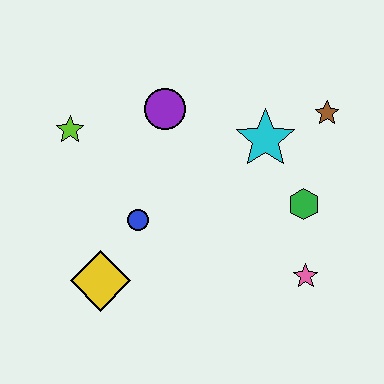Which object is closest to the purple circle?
The lime star is closest to the purple circle.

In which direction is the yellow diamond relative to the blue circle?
The yellow diamond is below the blue circle.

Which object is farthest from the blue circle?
The brown star is farthest from the blue circle.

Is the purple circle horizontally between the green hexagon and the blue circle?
Yes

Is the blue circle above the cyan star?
No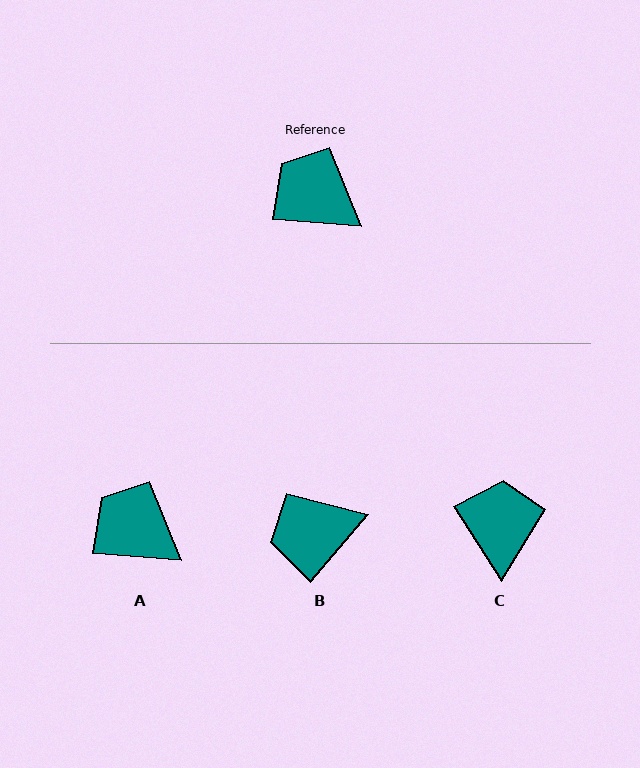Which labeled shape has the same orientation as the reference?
A.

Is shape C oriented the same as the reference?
No, it is off by about 54 degrees.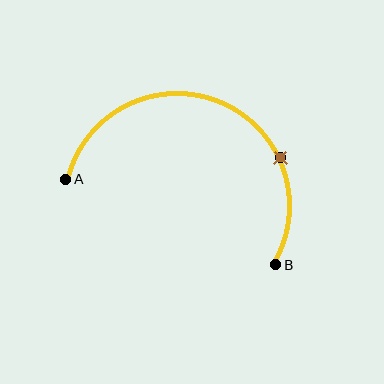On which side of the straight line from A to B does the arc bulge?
The arc bulges above the straight line connecting A and B.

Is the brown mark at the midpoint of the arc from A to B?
No. The brown mark lies on the arc but is closer to endpoint B. The arc midpoint would be at the point on the curve equidistant along the arc from both A and B.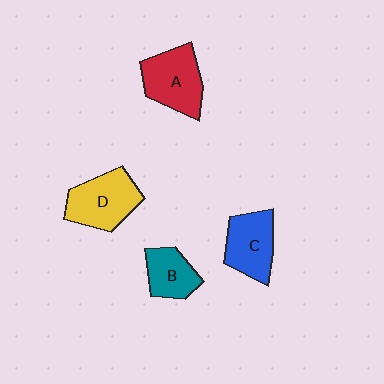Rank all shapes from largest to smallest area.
From largest to smallest: D (yellow), A (red), C (blue), B (teal).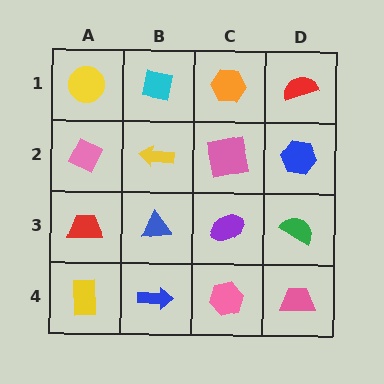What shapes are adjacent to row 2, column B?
A cyan square (row 1, column B), a blue triangle (row 3, column B), a pink diamond (row 2, column A), a pink square (row 2, column C).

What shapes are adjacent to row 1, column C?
A pink square (row 2, column C), a cyan square (row 1, column B), a red semicircle (row 1, column D).